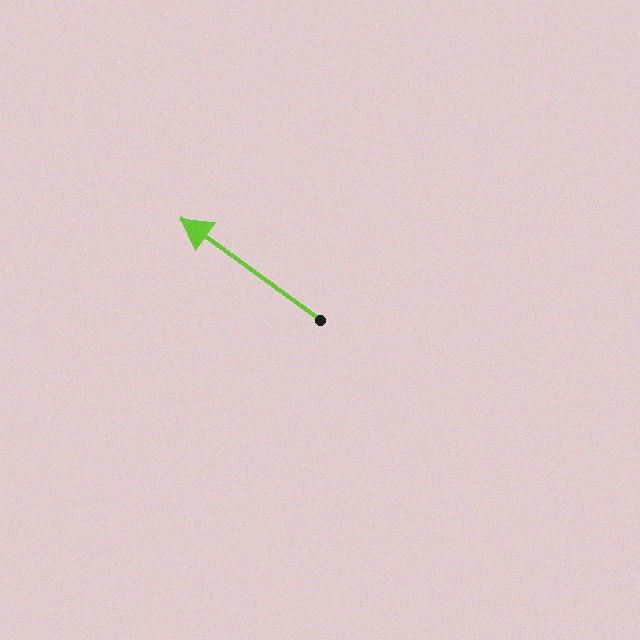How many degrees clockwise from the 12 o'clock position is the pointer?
Approximately 306 degrees.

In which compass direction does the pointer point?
Northwest.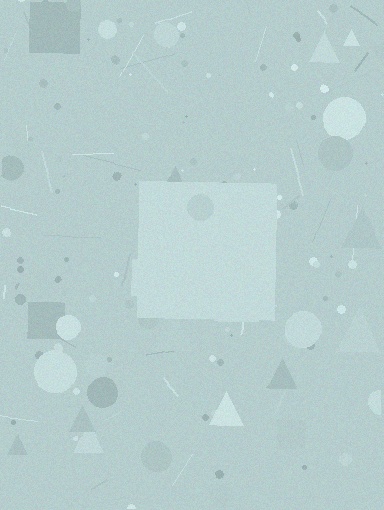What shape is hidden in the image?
A square is hidden in the image.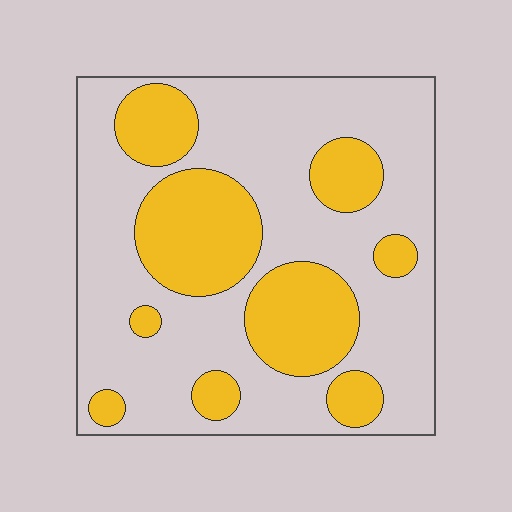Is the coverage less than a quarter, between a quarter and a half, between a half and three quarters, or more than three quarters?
Between a quarter and a half.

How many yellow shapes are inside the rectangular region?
9.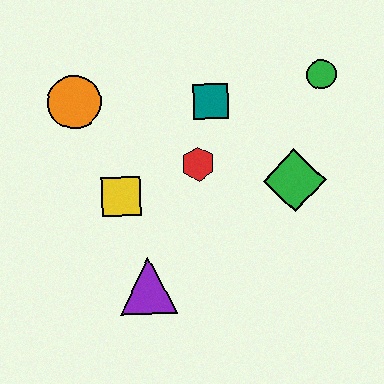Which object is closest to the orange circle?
The yellow square is closest to the orange circle.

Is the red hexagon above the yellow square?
Yes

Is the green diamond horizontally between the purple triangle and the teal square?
No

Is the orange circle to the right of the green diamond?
No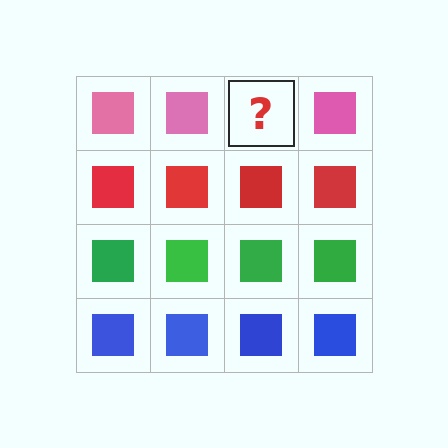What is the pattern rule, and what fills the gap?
The rule is that each row has a consistent color. The gap should be filled with a pink square.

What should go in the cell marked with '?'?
The missing cell should contain a pink square.